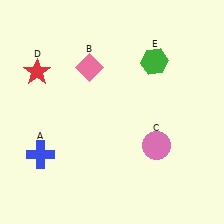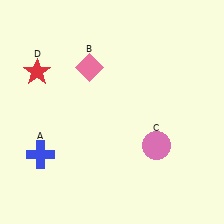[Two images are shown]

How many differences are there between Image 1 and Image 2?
There is 1 difference between the two images.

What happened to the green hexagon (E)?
The green hexagon (E) was removed in Image 2. It was in the top-right area of Image 1.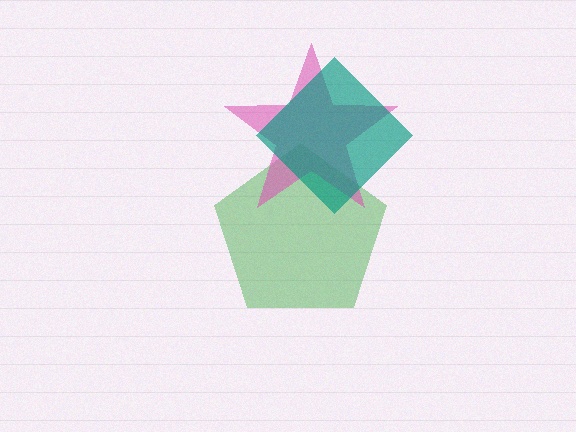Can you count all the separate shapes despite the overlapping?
Yes, there are 3 separate shapes.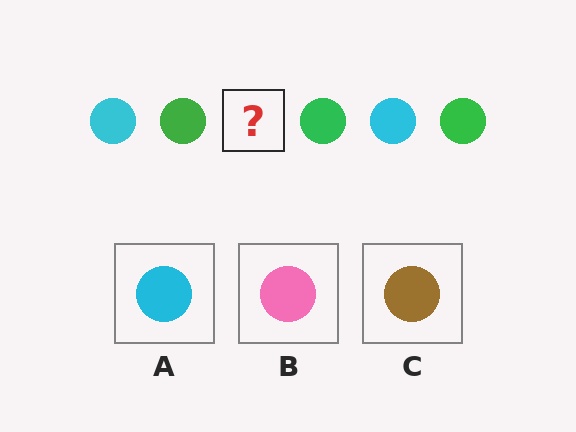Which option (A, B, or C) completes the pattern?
A.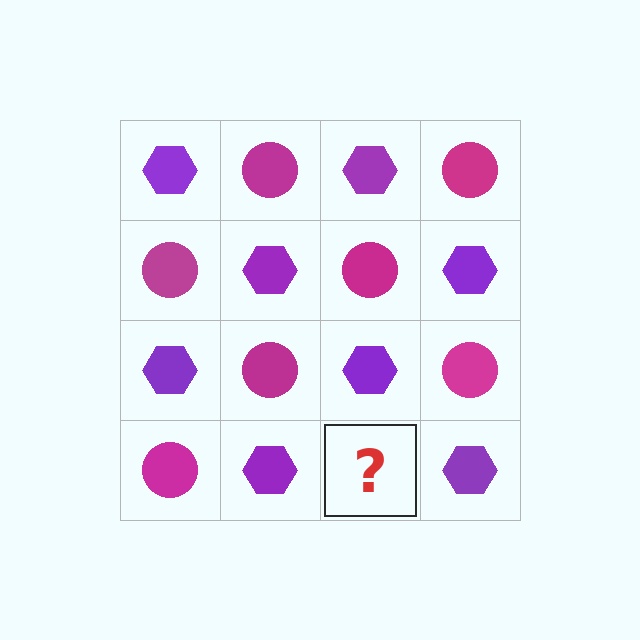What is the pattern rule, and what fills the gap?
The rule is that it alternates purple hexagon and magenta circle in a checkerboard pattern. The gap should be filled with a magenta circle.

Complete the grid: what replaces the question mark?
The question mark should be replaced with a magenta circle.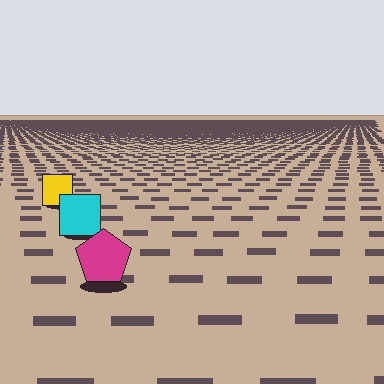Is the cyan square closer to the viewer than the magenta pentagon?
No. The magenta pentagon is closer — you can tell from the texture gradient: the ground texture is coarser near it.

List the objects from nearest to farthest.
From nearest to farthest: the magenta pentagon, the cyan square, the yellow square.